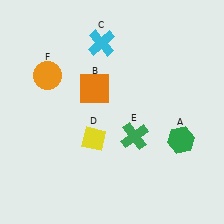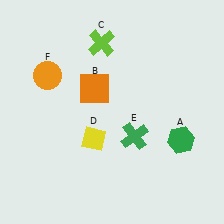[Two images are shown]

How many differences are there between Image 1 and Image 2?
There is 1 difference between the two images.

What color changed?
The cross (C) changed from cyan in Image 1 to lime in Image 2.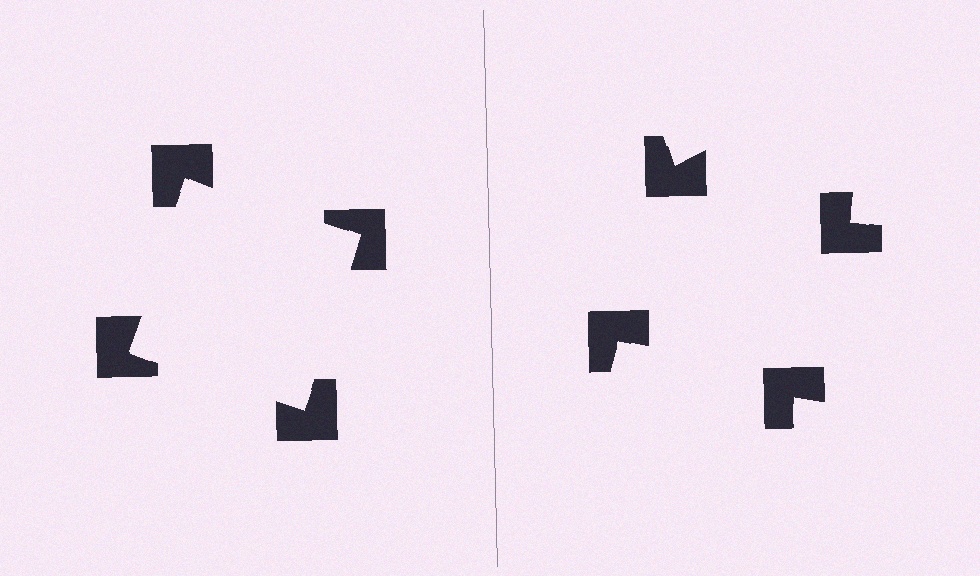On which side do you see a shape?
An illusory square appears on the left side. On the right side the wedge cuts are rotated, so no coherent shape forms.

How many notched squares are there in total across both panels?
8 — 4 on each side.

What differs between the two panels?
The notched squares are positioned identically on both sides; only the wedge orientations differ. On the left they align to a square; on the right they are misaligned.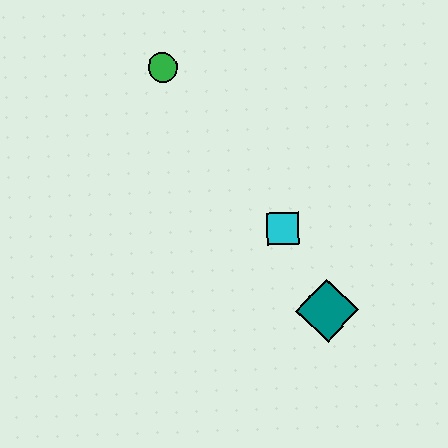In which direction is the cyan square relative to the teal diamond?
The cyan square is above the teal diamond.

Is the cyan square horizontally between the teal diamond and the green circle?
Yes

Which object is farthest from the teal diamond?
The green circle is farthest from the teal diamond.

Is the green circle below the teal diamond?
No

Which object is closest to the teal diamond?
The cyan square is closest to the teal diamond.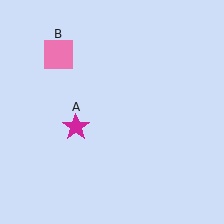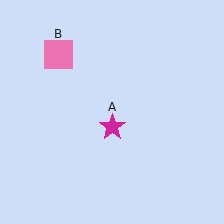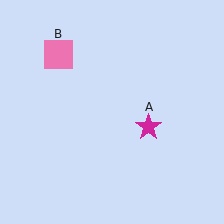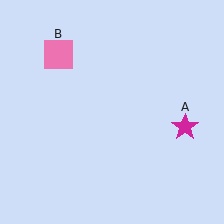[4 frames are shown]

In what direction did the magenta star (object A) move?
The magenta star (object A) moved right.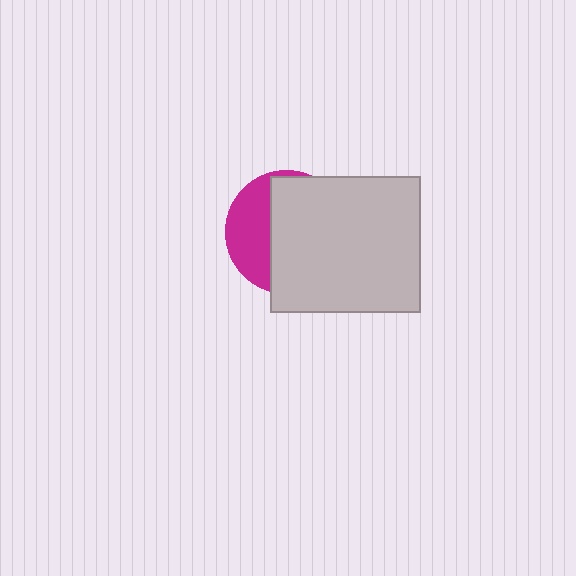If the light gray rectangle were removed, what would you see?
You would see the complete magenta circle.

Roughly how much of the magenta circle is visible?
A small part of it is visible (roughly 34%).